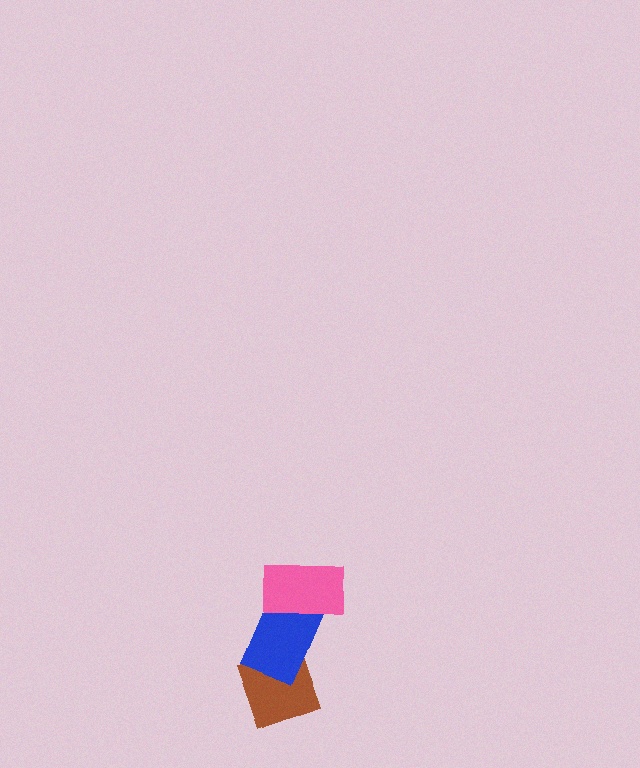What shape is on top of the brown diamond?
The blue rectangle is on top of the brown diamond.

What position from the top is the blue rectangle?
The blue rectangle is 2nd from the top.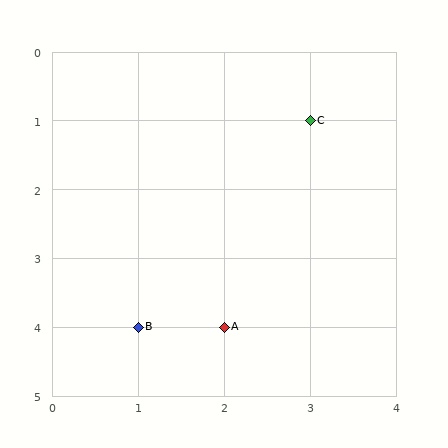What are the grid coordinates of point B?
Point B is at grid coordinates (1, 4).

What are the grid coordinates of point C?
Point C is at grid coordinates (3, 1).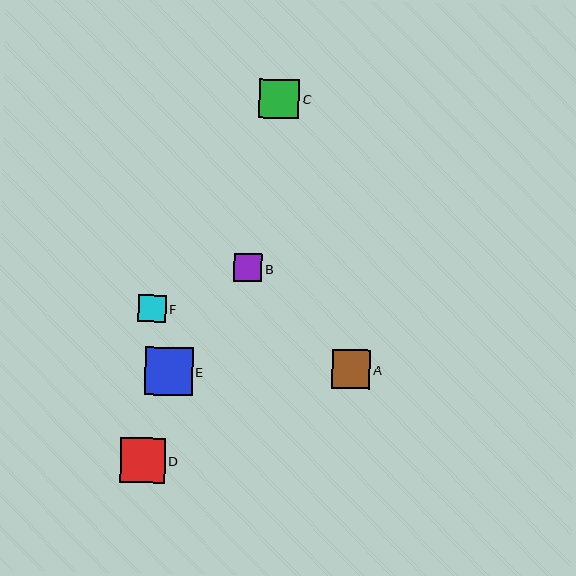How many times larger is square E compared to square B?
Square E is approximately 1.7 times the size of square B.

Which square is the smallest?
Square F is the smallest with a size of approximately 28 pixels.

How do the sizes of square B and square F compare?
Square B and square F are approximately the same size.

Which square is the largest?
Square E is the largest with a size of approximately 48 pixels.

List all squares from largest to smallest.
From largest to smallest: E, D, C, A, B, F.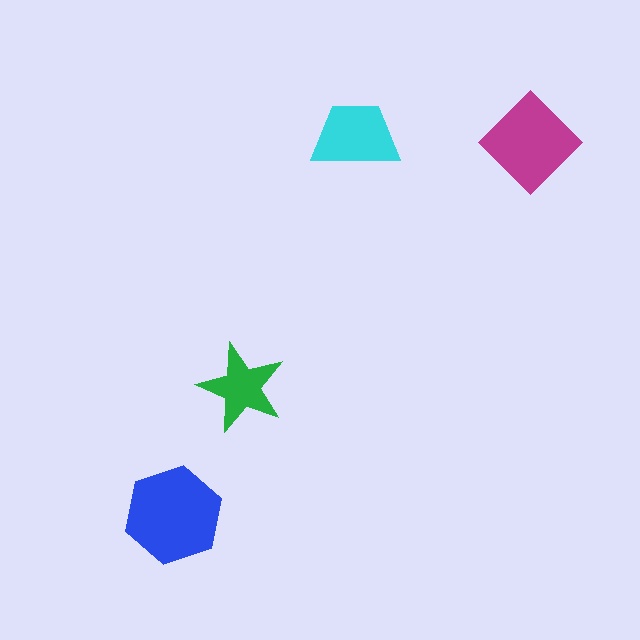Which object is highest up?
The cyan trapezoid is topmost.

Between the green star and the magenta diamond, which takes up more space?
The magenta diamond.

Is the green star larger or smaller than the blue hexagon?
Smaller.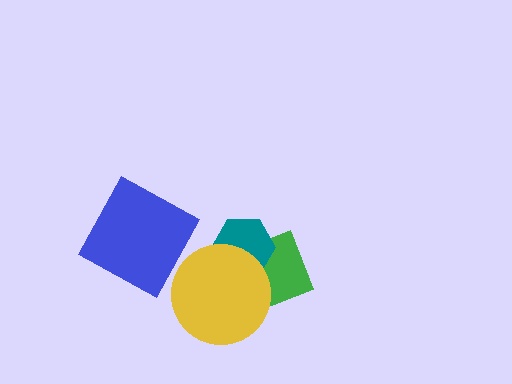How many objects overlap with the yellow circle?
2 objects overlap with the yellow circle.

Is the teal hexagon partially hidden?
Yes, it is partially covered by another shape.